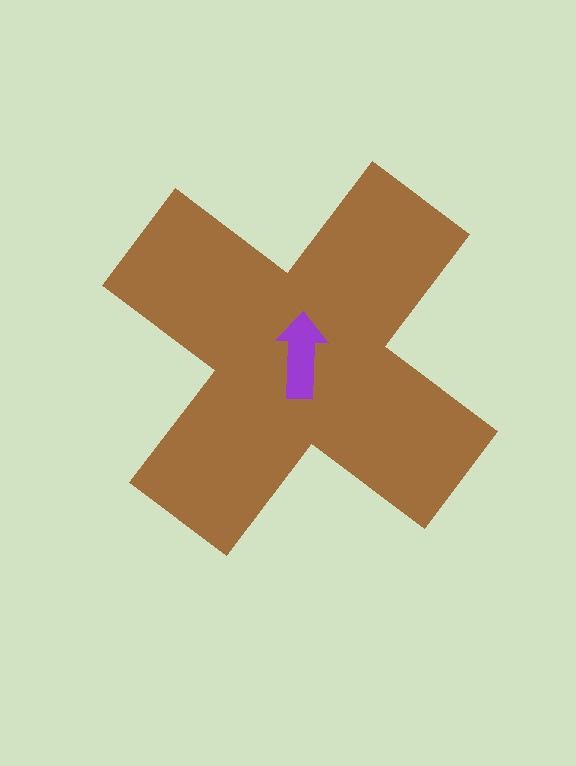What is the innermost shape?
The purple arrow.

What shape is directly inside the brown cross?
The purple arrow.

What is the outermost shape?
The brown cross.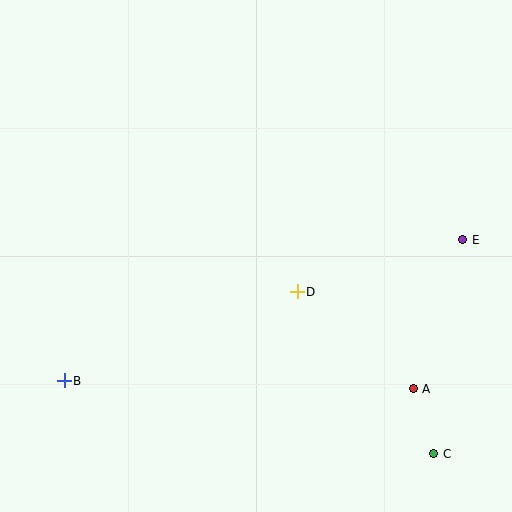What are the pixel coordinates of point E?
Point E is at (463, 240).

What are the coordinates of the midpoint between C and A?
The midpoint between C and A is at (423, 421).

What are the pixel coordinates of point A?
Point A is at (413, 389).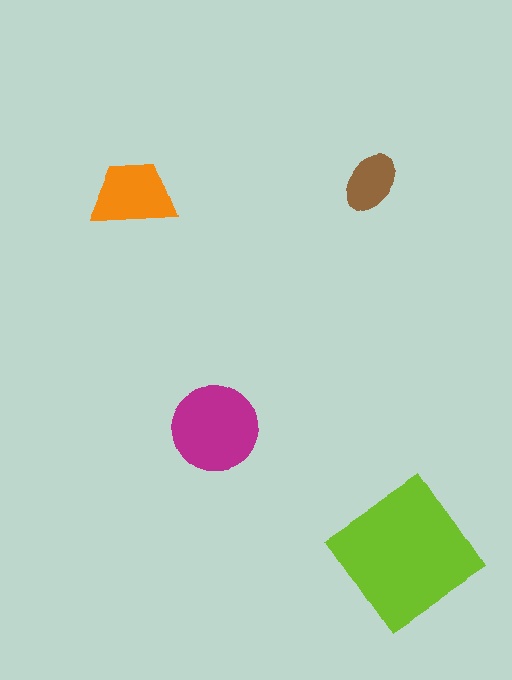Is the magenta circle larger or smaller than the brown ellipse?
Larger.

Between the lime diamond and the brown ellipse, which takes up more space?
The lime diamond.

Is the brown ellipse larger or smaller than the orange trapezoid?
Smaller.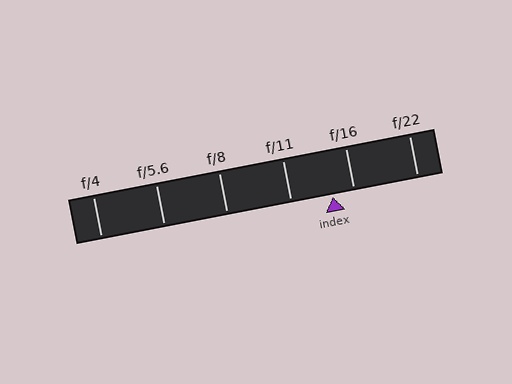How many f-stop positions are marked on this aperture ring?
There are 6 f-stop positions marked.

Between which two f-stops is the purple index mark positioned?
The index mark is between f/11 and f/16.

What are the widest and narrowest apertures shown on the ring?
The widest aperture shown is f/4 and the narrowest is f/22.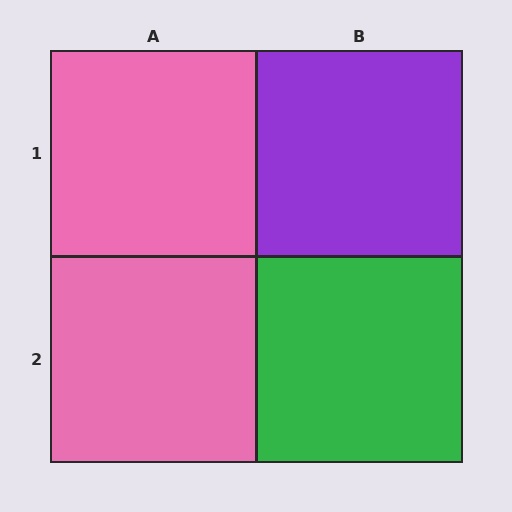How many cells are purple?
1 cell is purple.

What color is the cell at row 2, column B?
Green.